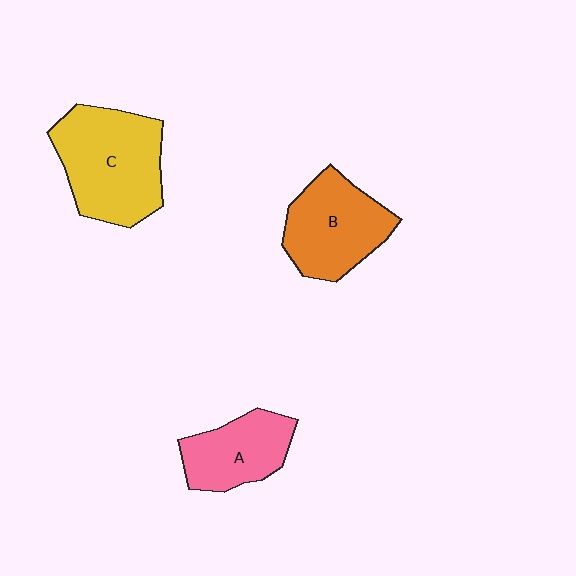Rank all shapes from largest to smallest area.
From largest to smallest: C (yellow), B (orange), A (pink).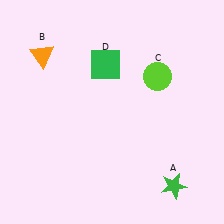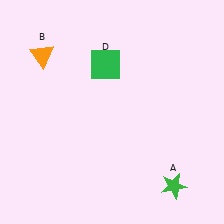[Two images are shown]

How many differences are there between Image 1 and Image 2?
There is 1 difference between the two images.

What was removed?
The lime circle (C) was removed in Image 2.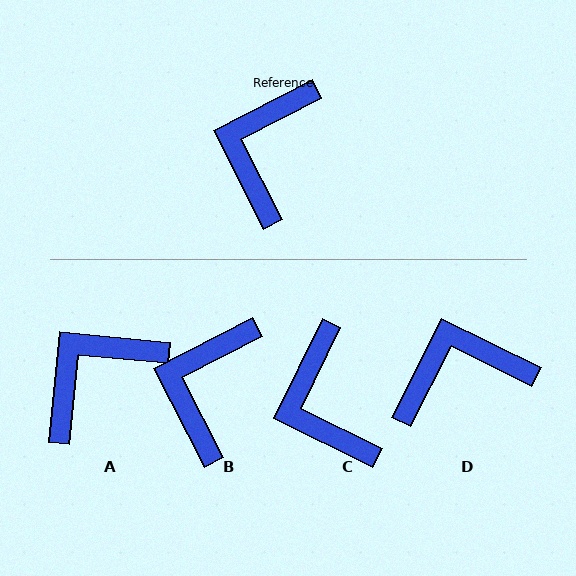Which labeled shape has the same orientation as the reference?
B.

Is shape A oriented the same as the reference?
No, it is off by about 33 degrees.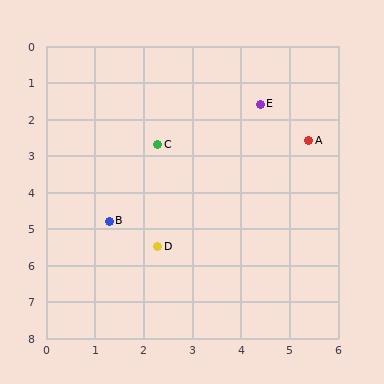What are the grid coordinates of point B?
Point B is at approximately (1.3, 4.8).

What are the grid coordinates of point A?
Point A is at approximately (5.4, 2.6).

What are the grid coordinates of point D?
Point D is at approximately (2.3, 5.5).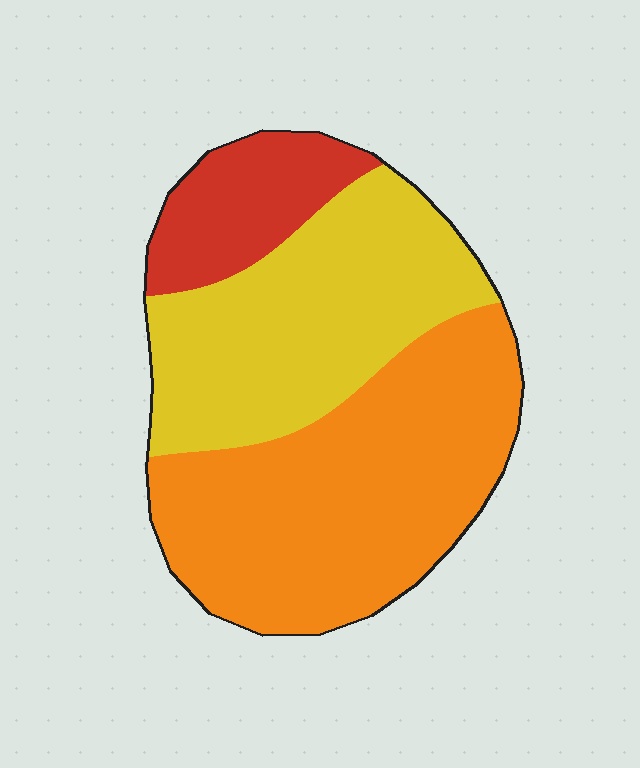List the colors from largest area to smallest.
From largest to smallest: orange, yellow, red.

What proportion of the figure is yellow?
Yellow covers 37% of the figure.